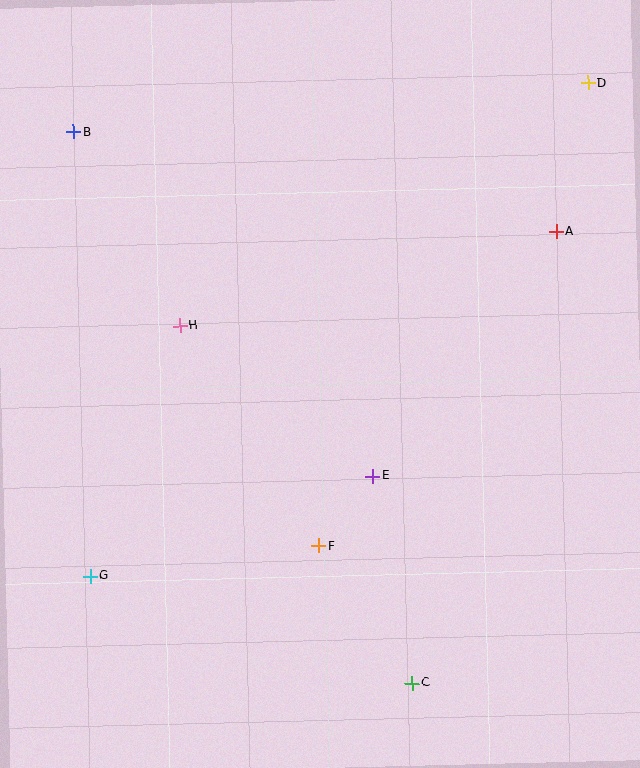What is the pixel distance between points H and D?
The distance between H and D is 475 pixels.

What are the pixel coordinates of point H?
Point H is at (180, 326).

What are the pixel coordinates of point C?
Point C is at (412, 683).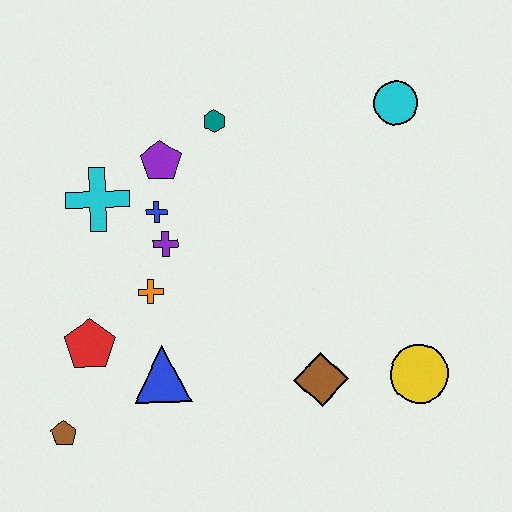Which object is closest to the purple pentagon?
The blue cross is closest to the purple pentagon.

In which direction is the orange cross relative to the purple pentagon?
The orange cross is below the purple pentagon.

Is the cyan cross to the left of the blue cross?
Yes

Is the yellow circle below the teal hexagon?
Yes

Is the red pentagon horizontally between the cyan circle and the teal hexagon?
No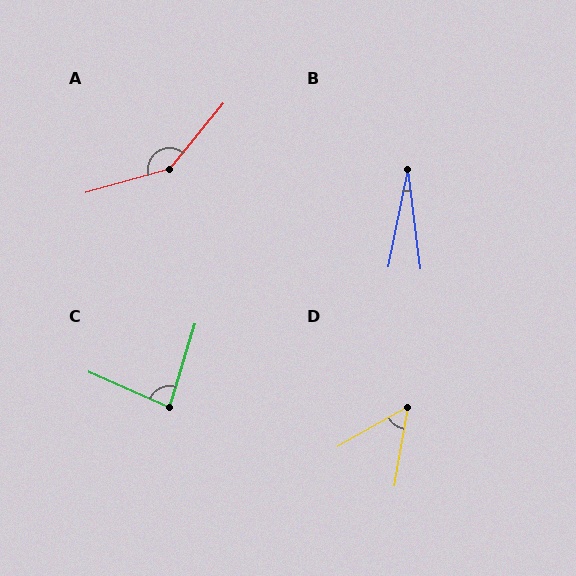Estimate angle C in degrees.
Approximately 83 degrees.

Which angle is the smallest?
B, at approximately 19 degrees.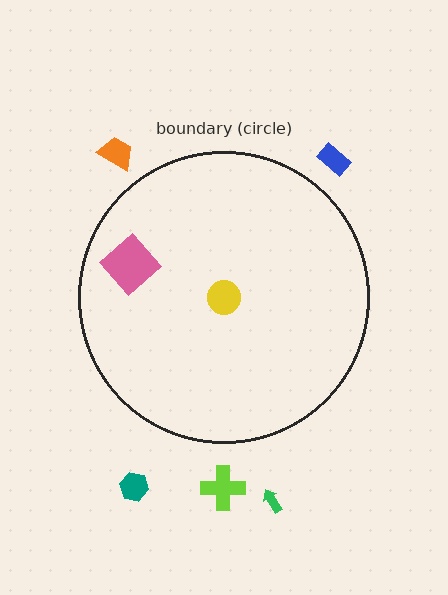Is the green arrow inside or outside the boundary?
Outside.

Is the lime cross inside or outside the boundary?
Outside.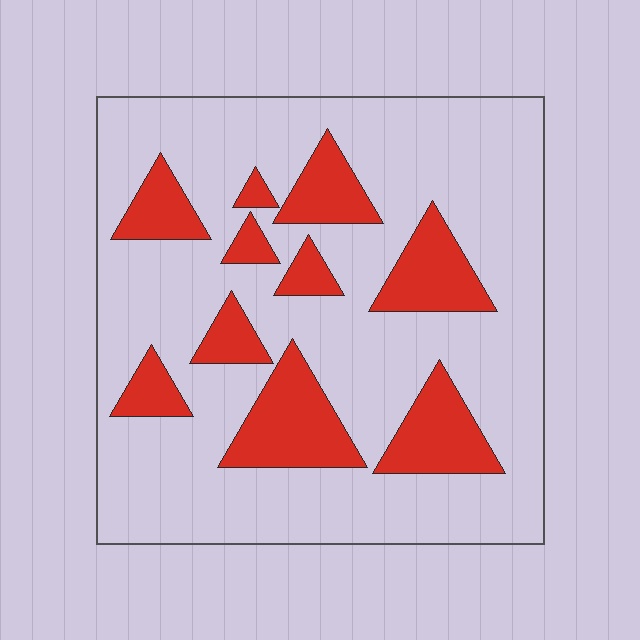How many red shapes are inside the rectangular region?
10.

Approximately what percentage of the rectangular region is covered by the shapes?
Approximately 25%.